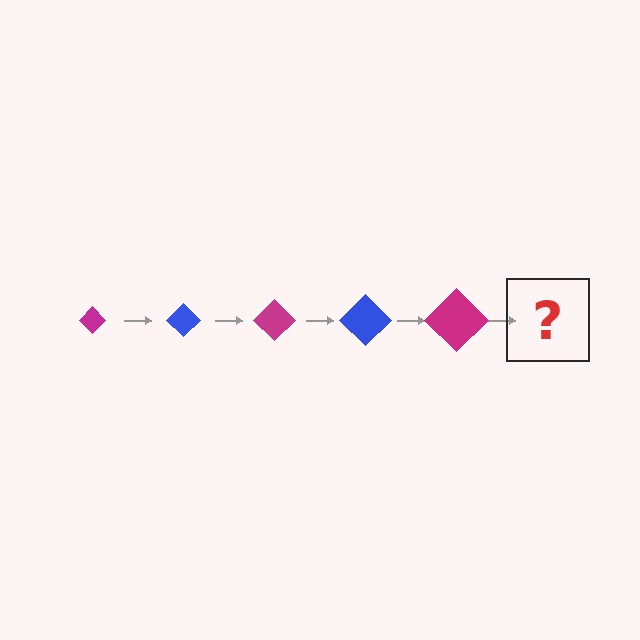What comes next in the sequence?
The next element should be a blue diamond, larger than the previous one.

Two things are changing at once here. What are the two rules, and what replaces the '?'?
The two rules are that the diamond grows larger each step and the color cycles through magenta and blue. The '?' should be a blue diamond, larger than the previous one.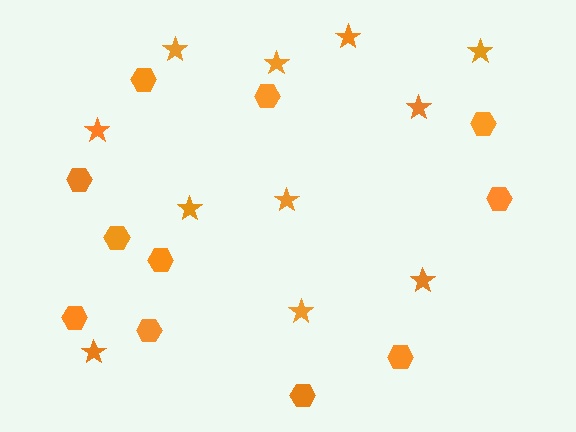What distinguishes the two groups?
There are 2 groups: one group of hexagons (11) and one group of stars (11).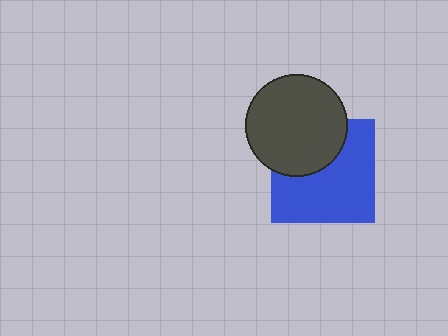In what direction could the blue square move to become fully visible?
The blue square could move down. That would shift it out from behind the dark gray circle entirely.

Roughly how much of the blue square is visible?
Most of it is visible (roughly 65%).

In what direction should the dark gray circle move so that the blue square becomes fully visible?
The dark gray circle should move up. That is the shortest direction to clear the overlap and leave the blue square fully visible.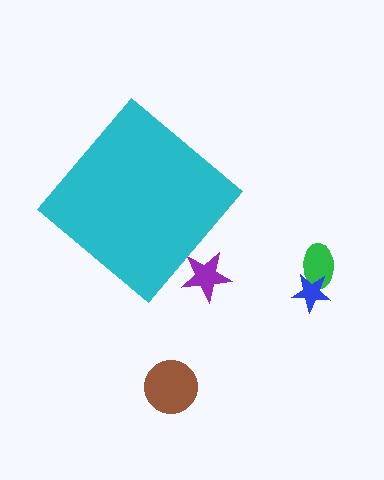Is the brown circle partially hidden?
No, the brown circle is fully visible.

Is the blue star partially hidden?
No, the blue star is fully visible.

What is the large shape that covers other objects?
A cyan diamond.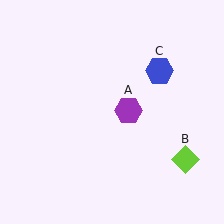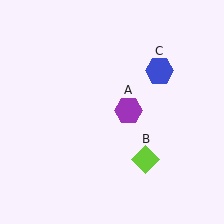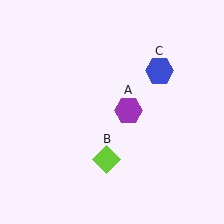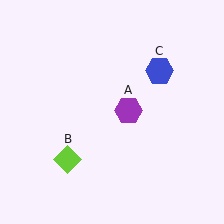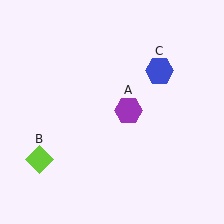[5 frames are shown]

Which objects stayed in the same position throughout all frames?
Purple hexagon (object A) and blue hexagon (object C) remained stationary.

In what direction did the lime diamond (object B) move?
The lime diamond (object B) moved left.